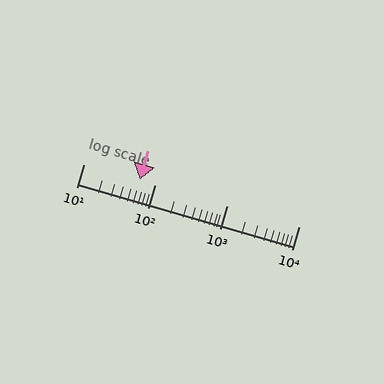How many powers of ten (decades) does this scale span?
The scale spans 3 decades, from 10 to 10000.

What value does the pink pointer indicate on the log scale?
The pointer indicates approximately 60.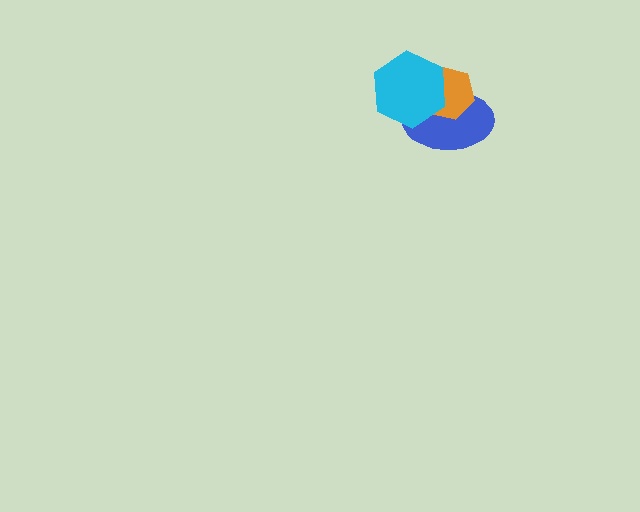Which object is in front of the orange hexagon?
The cyan hexagon is in front of the orange hexagon.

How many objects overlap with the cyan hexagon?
2 objects overlap with the cyan hexagon.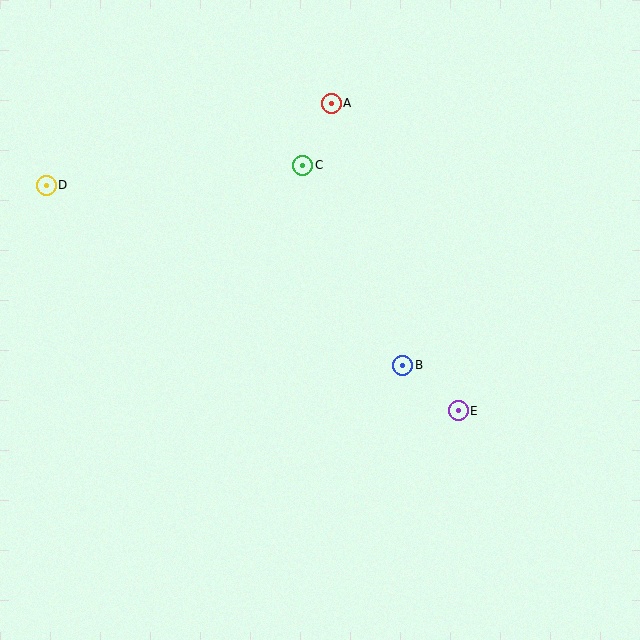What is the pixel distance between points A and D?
The distance between A and D is 296 pixels.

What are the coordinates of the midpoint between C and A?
The midpoint between C and A is at (317, 134).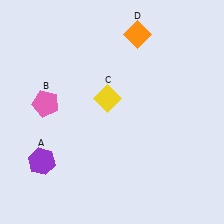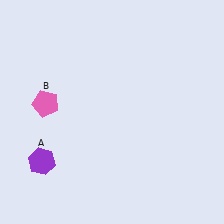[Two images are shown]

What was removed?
The yellow diamond (C), the orange diamond (D) were removed in Image 2.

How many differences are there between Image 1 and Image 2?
There are 2 differences between the two images.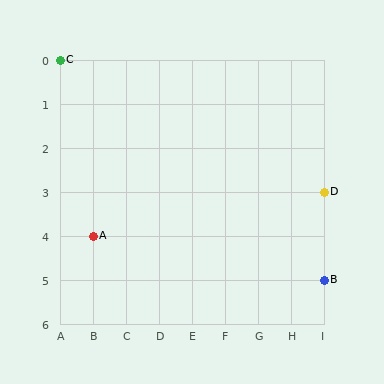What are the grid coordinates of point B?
Point B is at grid coordinates (I, 5).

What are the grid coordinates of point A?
Point A is at grid coordinates (B, 4).